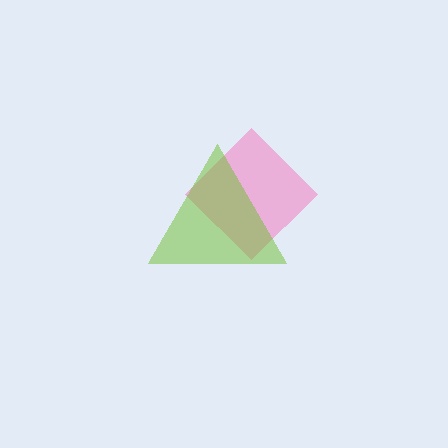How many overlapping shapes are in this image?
There are 2 overlapping shapes in the image.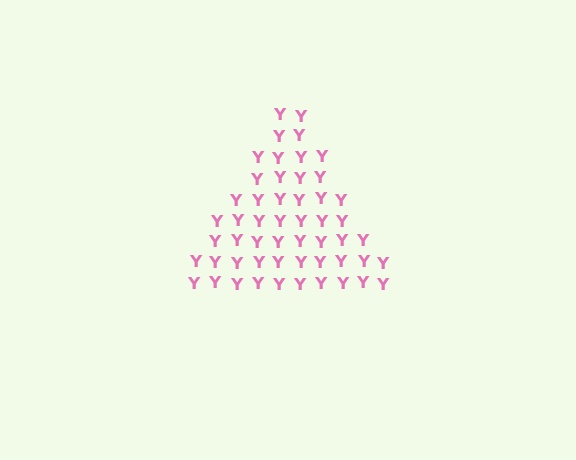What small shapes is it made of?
It is made of small letter Y's.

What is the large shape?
The large shape is a triangle.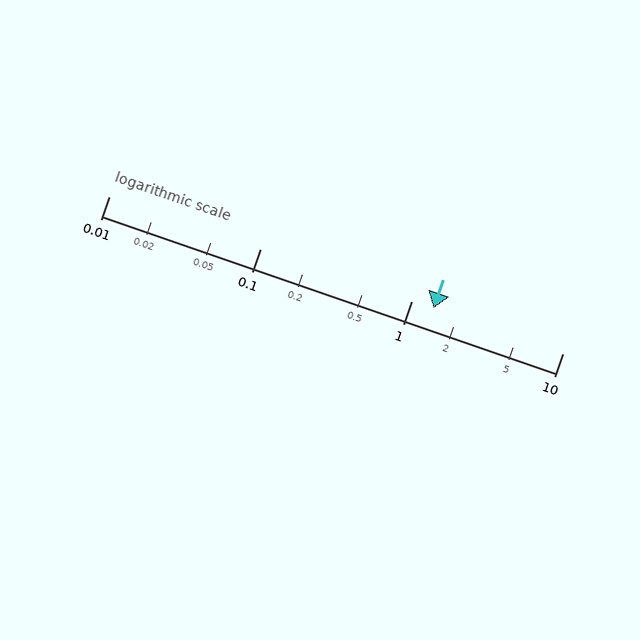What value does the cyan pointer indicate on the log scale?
The pointer indicates approximately 1.4.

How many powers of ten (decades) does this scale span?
The scale spans 3 decades, from 0.01 to 10.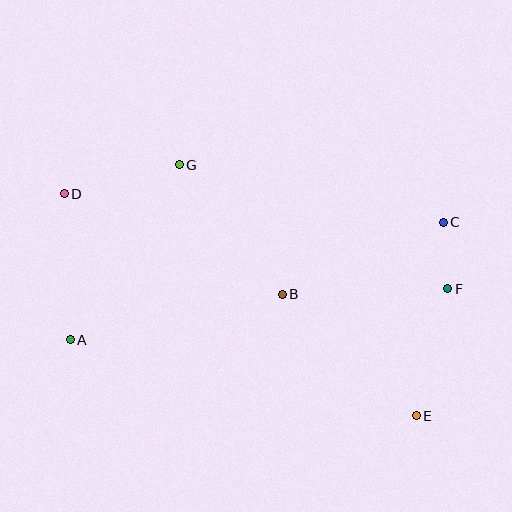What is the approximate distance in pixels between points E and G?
The distance between E and G is approximately 345 pixels.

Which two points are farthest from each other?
Points D and E are farthest from each other.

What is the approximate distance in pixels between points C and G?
The distance between C and G is approximately 270 pixels.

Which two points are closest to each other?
Points C and F are closest to each other.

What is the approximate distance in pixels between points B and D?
The distance between B and D is approximately 240 pixels.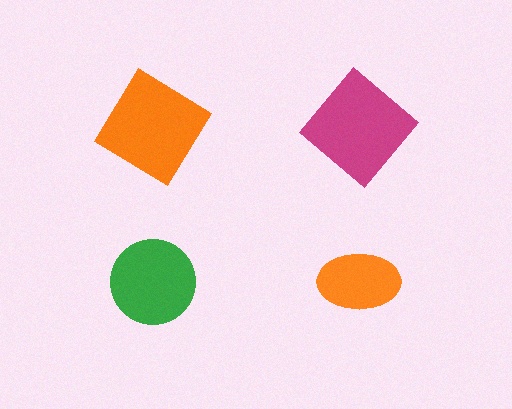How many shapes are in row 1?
2 shapes.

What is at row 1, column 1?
An orange diamond.